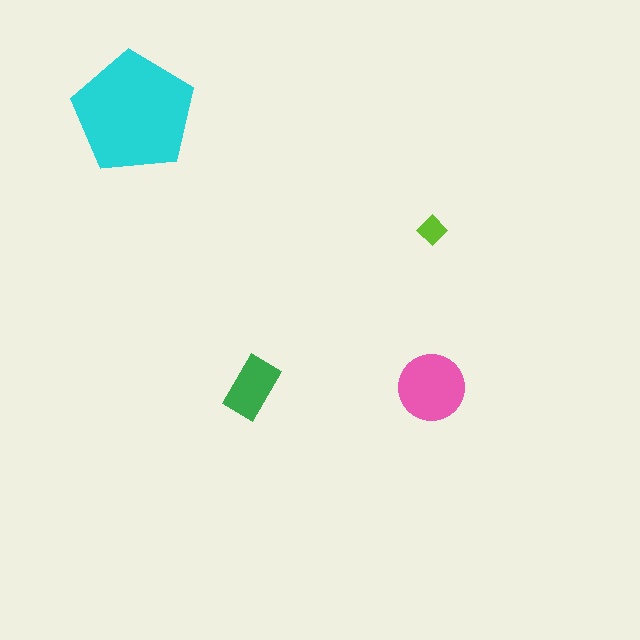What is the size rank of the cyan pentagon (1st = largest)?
1st.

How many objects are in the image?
There are 4 objects in the image.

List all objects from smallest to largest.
The lime diamond, the green rectangle, the pink circle, the cyan pentagon.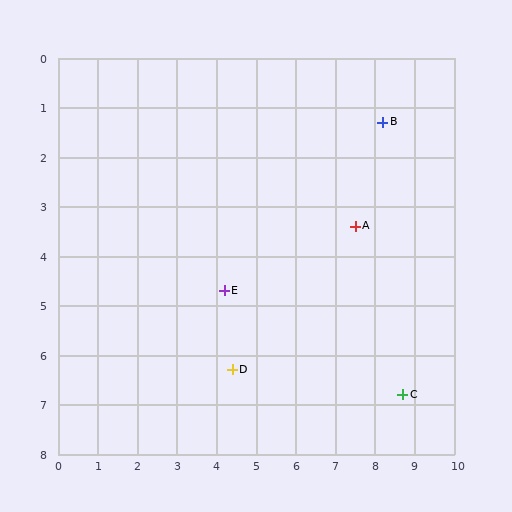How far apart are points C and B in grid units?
Points C and B are about 5.5 grid units apart.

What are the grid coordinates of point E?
Point E is at approximately (4.2, 4.7).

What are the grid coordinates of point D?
Point D is at approximately (4.4, 6.3).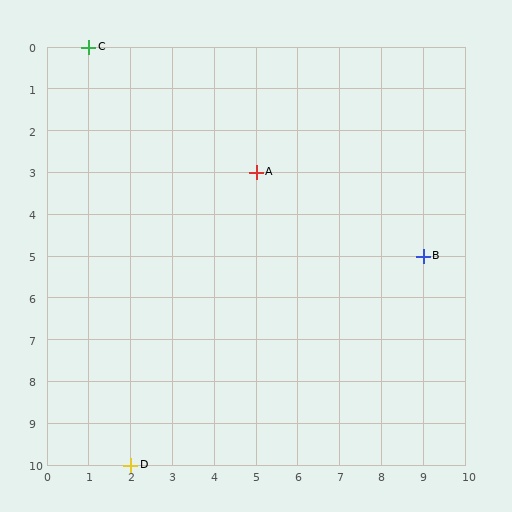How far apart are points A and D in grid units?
Points A and D are 3 columns and 7 rows apart (about 7.6 grid units diagonally).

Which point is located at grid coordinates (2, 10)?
Point D is at (2, 10).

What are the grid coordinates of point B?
Point B is at grid coordinates (9, 5).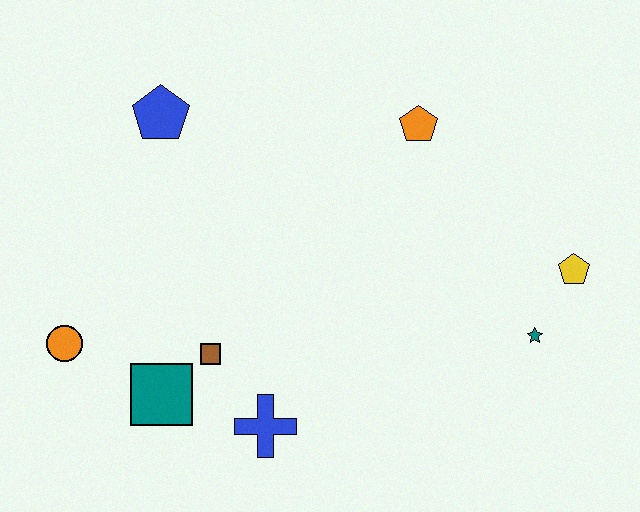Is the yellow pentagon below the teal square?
No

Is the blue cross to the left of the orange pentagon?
Yes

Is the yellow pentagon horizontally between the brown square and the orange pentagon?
No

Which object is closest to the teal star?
The yellow pentagon is closest to the teal star.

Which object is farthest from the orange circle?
The yellow pentagon is farthest from the orange circle.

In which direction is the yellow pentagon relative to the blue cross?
The yellow pentagon is to the right of the blue cross.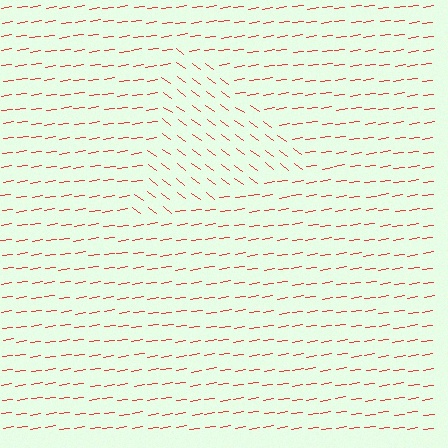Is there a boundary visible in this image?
Yes, there is a texture boundary formed by a change in line orientation.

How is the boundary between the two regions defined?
The boundary is defined purely by a change in line orientation (approximately 45 degrees difference). All lines are the same color and thickness.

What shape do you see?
I see a triangle.